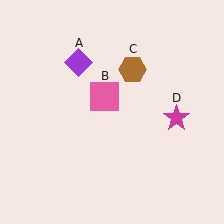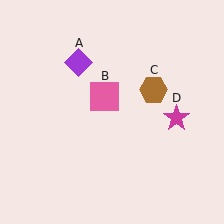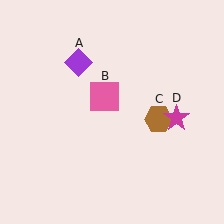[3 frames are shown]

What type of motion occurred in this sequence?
The brown hexagon (object C) rotated clockwise around the center of the scene.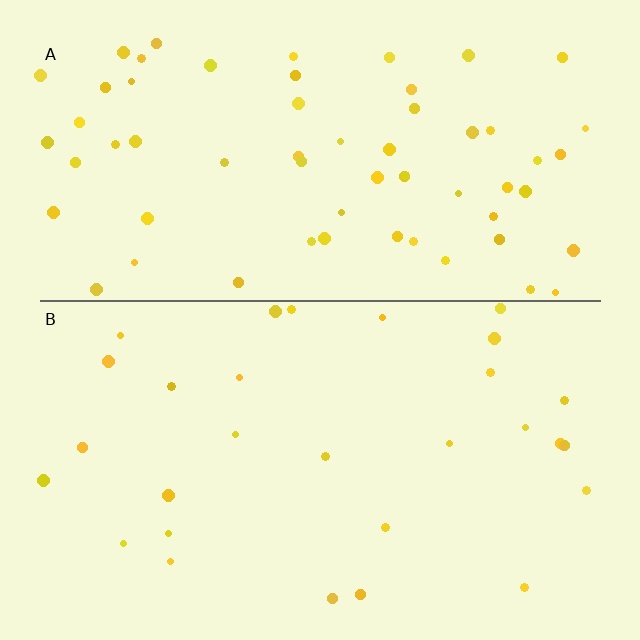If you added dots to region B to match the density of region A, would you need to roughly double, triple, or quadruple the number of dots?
Approximately double.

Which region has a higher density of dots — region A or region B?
A (the top).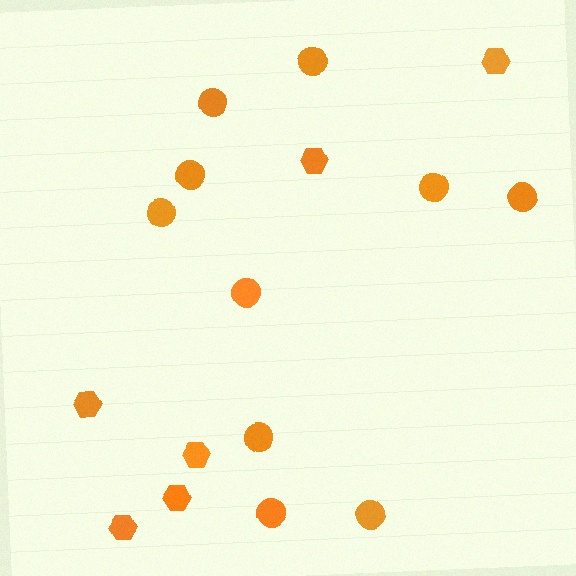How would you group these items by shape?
There are 2 groups: one group of hexagons (6) and one group of circles (10).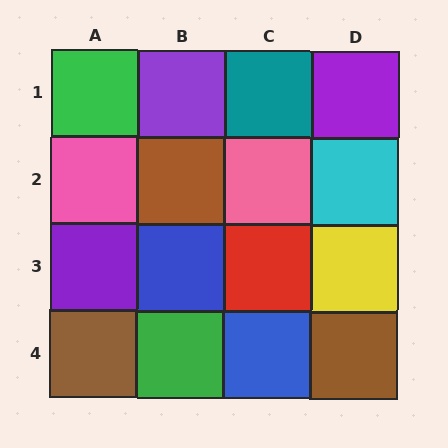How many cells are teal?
1 cell is teal.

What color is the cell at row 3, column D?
Yellow.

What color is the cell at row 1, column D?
Purple.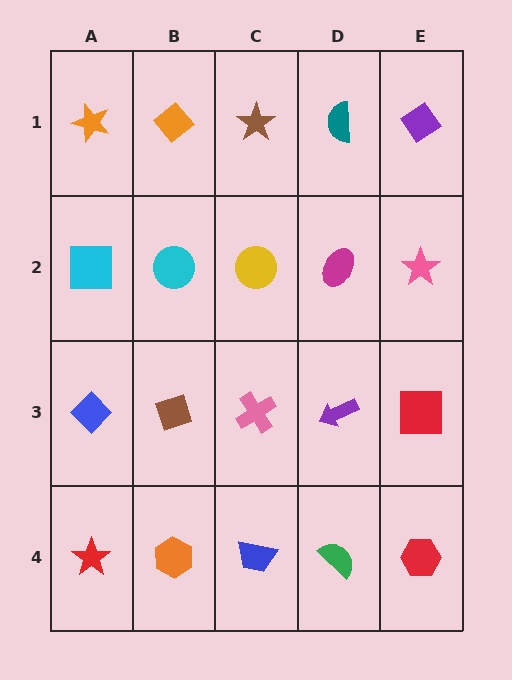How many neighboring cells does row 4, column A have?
2.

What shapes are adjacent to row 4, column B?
A brown diamond (row 3, column B), a red star (row 4, column A), a blue trapezoid (row 4, column C).